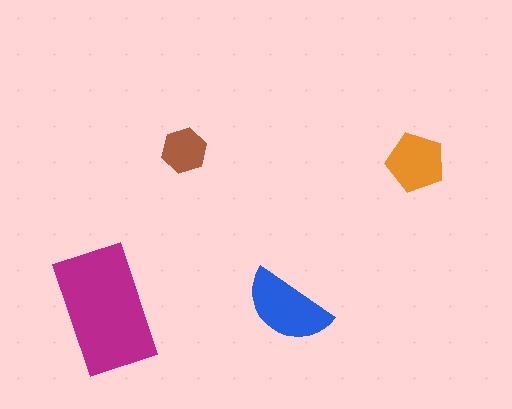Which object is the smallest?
The brown hexagon.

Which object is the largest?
The magenta rectangle.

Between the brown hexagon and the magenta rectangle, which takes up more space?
The magenta rectangle.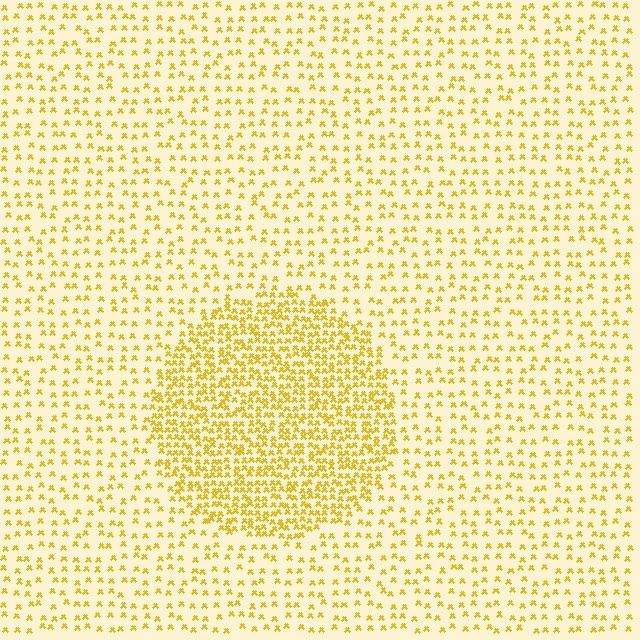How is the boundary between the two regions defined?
The boundary is defined by a change in element density (approximately 2.5x ratio). All elements are the same color, size, and shape.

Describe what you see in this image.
The image contains small yellow elements arranged at two different densities. A circle-shaped region is visible where the elements are more densely packed than the surrounding area.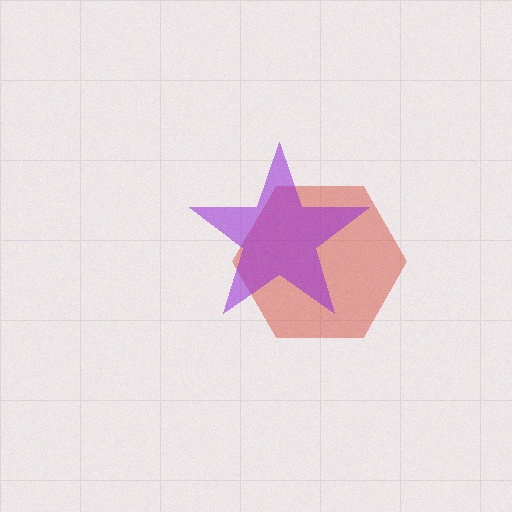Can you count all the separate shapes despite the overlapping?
Yes, there are 2 separate shapes.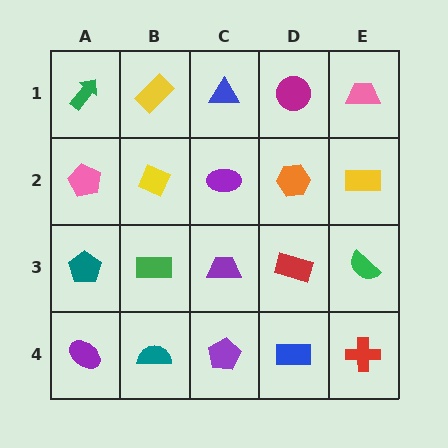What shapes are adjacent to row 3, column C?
A purple ellipse (row 2, column C), a purple pentagon (row 4, column C), a green rectangle (row 3, column B), a red rectangle (row 3, column D).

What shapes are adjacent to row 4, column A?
A teal pentagon (row 3, column A), a teal semicircle (row 4, column B).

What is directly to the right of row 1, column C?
A magenta circle.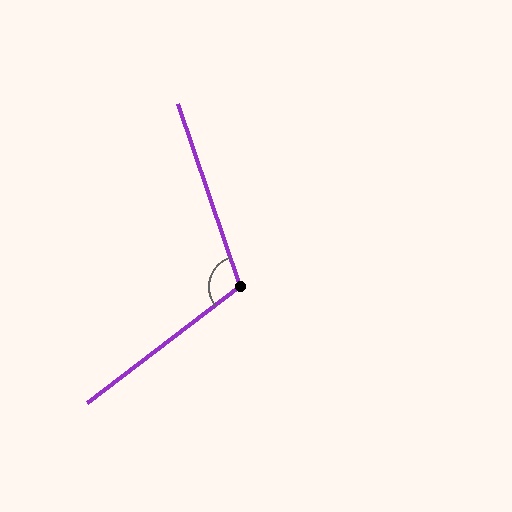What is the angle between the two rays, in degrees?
Approximately 109 degrees.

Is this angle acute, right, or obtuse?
It is obtuse.